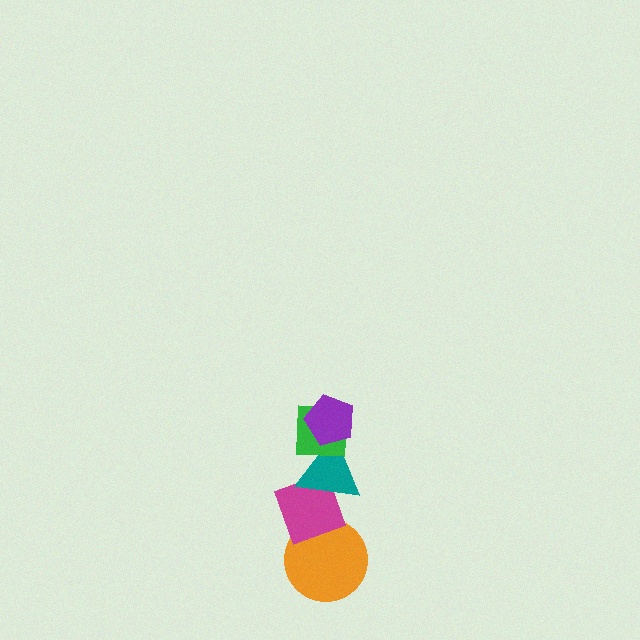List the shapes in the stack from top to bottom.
From top to bottom: the purple pentagon, the green square, the teal triangle, the magenta diamond, the orange circle.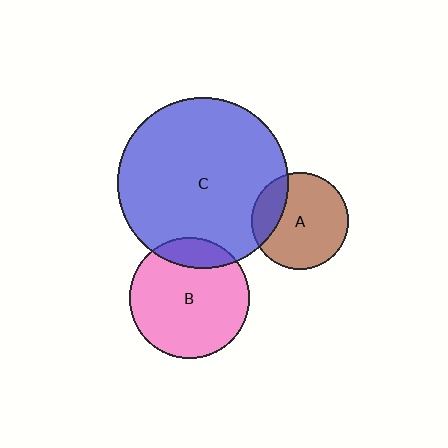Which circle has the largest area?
Circle C (blue).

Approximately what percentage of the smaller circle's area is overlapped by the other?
Approximately 20%.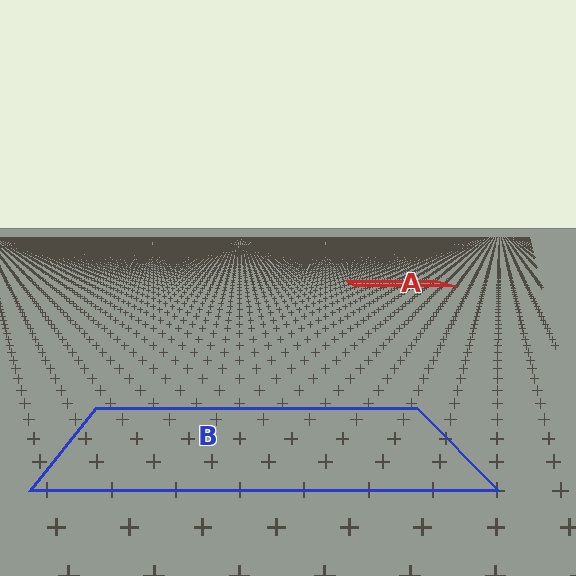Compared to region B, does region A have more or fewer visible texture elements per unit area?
Region A has more texture elements per unit area — they are packed more densely because it is farther away.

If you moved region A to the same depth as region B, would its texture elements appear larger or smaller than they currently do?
They would appear larger. At a closer depth, the same texture elements are projected at a bigger on-screen size.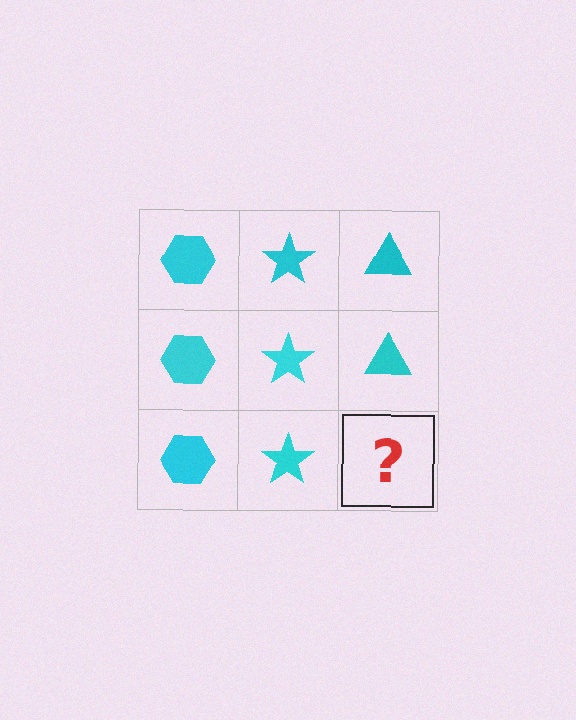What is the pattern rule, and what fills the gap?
The rule is that each column has a consistent shape. The gap should be filled with a cyan triangle.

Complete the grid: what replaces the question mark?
The question mark should be replaced with a cyan triangle.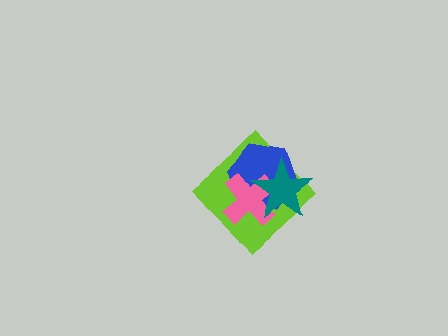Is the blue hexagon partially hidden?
Yes, it is partially covered by another shape.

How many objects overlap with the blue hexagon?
3 objects overlap with the blue hexagon.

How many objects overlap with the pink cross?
3 objects overlap with the pink cross.